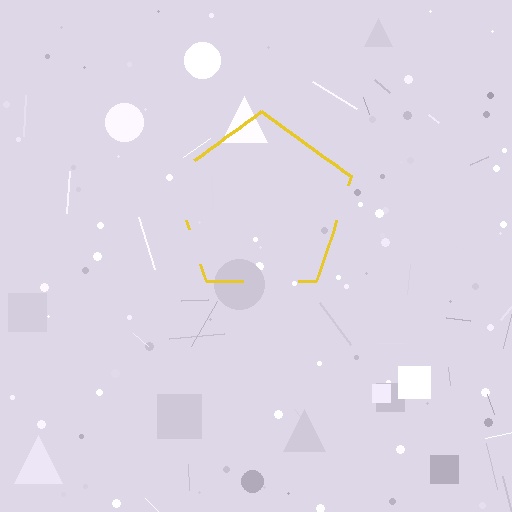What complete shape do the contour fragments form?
The contour fragments form a pentagon.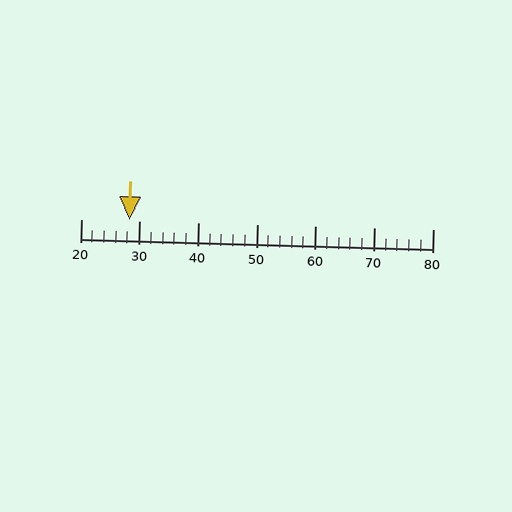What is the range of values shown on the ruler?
The ruler shows values from 20 to 80.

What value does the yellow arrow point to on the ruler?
The yellow arrow points to approximately 28.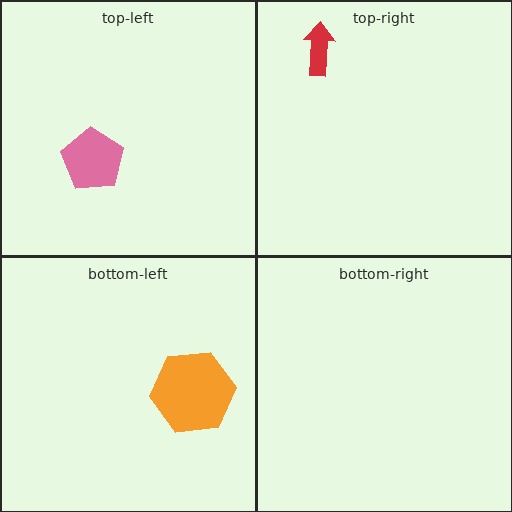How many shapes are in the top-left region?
1.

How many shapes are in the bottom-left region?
1.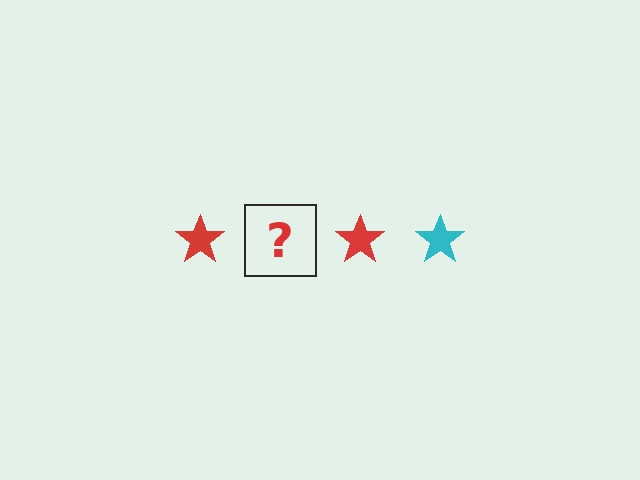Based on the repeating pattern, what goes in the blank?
The blank should be a cyan star.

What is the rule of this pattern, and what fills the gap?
The rule is that the pattern cycles through red, cyan stars. The gap should be filled with a cyan star.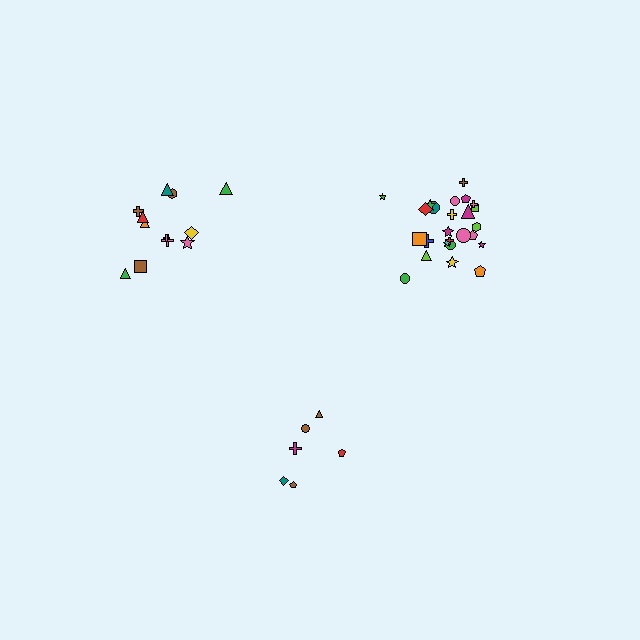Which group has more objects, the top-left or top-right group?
The top-right group.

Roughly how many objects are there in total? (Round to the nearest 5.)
Roughly 45 objects in total.